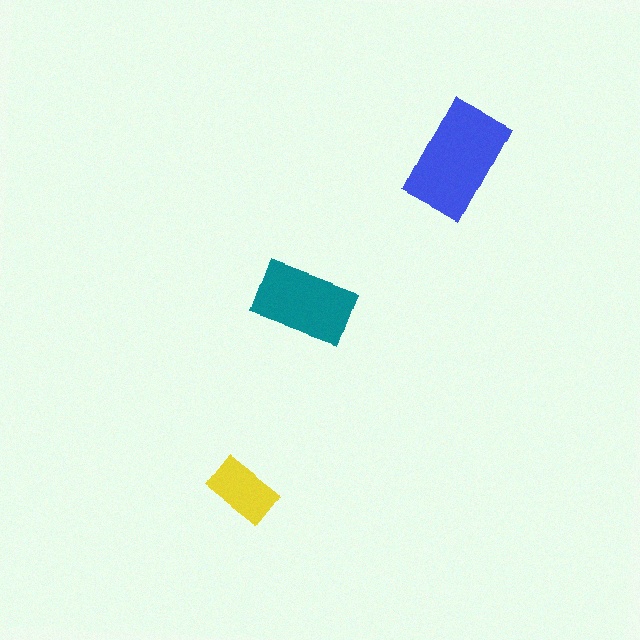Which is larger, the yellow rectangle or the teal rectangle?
The teal one.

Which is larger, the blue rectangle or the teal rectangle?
The blue one.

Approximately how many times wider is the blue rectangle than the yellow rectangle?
About 1.5 times wider.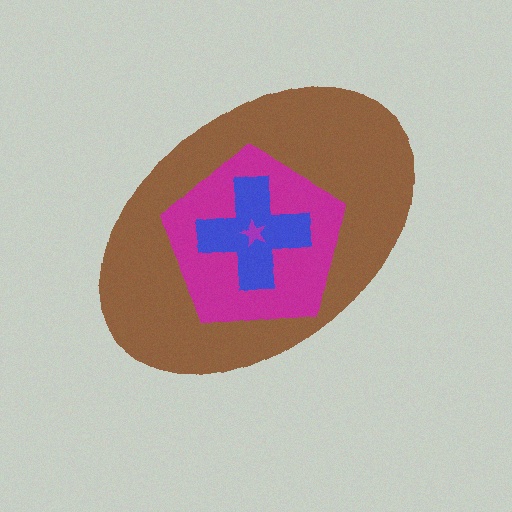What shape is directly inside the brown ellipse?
The magenta pentagon.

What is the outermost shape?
The brown ellipse.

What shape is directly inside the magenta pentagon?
The blue cross.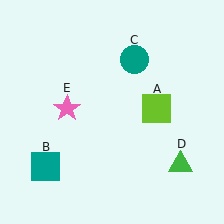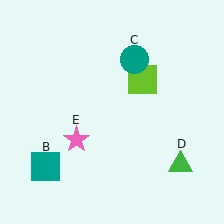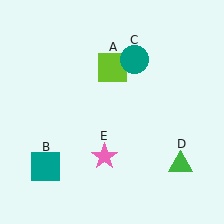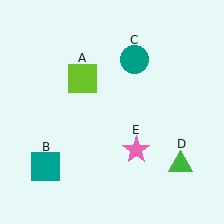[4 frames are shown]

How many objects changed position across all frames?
2 objects changed position: lime square (object A), pink star (object E).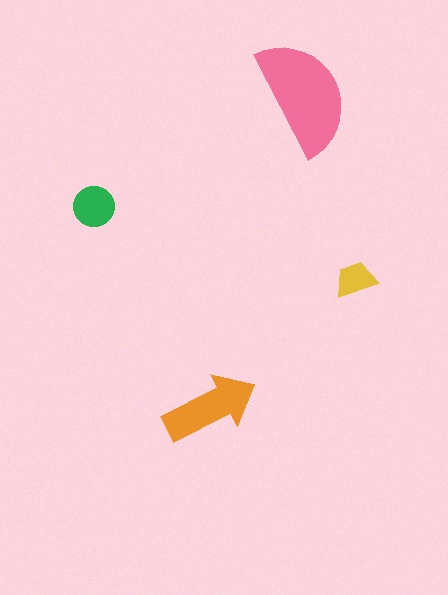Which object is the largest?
The pink semicircle.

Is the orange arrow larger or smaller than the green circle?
Larger.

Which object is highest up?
The pink semicircle is topmost.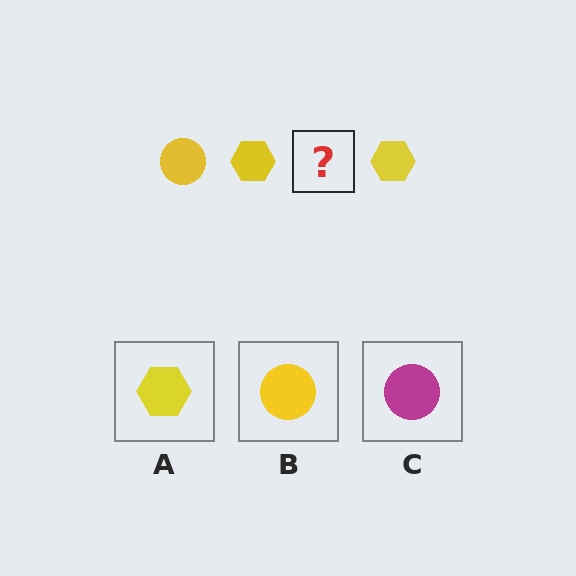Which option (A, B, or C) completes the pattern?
B.